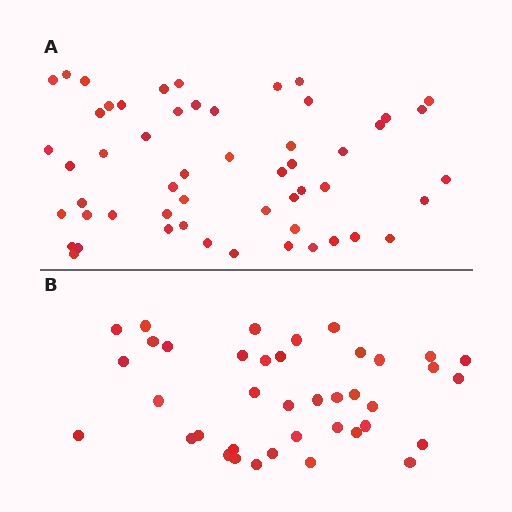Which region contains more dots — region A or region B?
Region A (the top region) has more dots.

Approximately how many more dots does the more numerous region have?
Region A has approximately 15 more dots than region B.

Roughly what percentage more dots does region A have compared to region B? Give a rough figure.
About 40% more.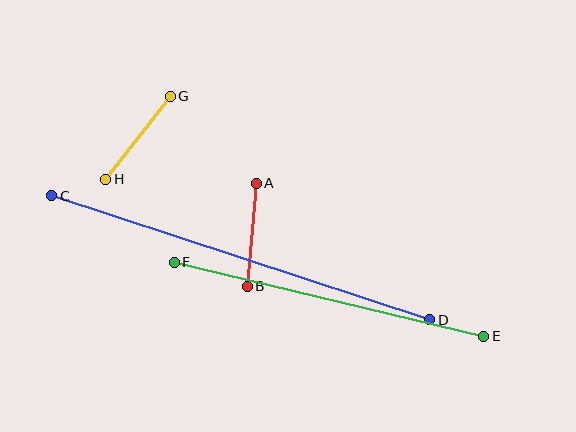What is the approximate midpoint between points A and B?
The midpoint is at approximately (252, 235) pixels.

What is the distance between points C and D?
The distance is approximately 398 pixels.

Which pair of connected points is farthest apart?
Points C and D are farthest apart.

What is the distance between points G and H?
The distance is approximately 105 pixels.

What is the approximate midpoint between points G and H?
The midpoint is at approximately (138, 138) pixels.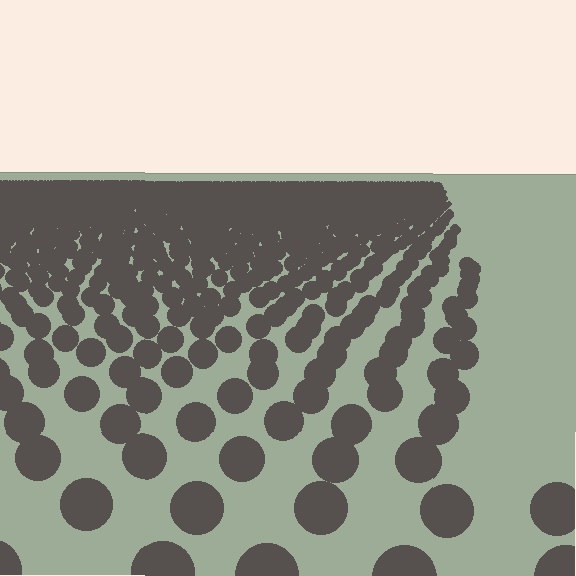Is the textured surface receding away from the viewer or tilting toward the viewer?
The surface is receding away from the viewer. Texture elements get smaller and denser toward the top.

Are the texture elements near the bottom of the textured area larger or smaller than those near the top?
Larger. Near the bottom, elements are closer to the viewer and appear at a bigger on-screen size.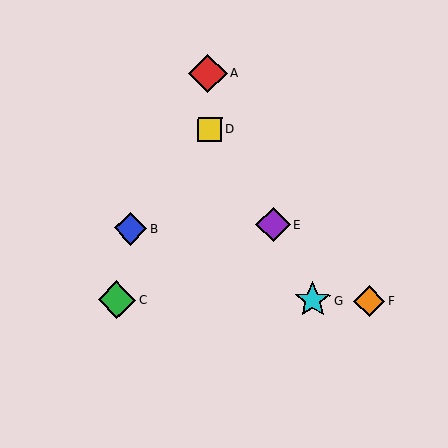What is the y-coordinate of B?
Object B is at y≈228.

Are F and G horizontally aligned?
Yes, both are at y≈301.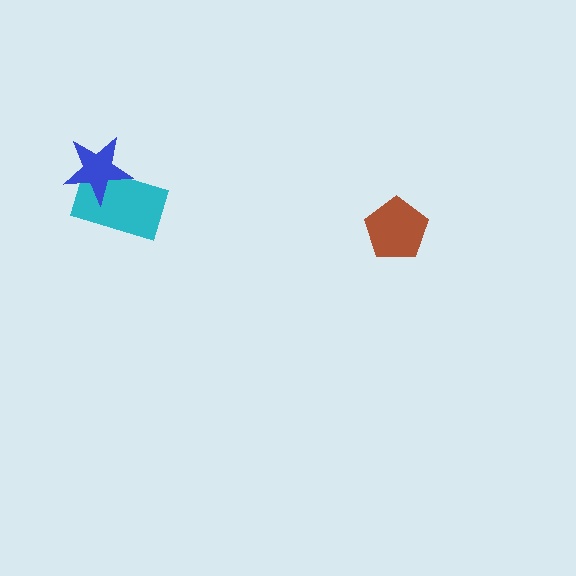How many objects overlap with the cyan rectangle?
1 object overlaps with the cyan rectangle.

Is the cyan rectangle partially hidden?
Yes, it is partially covered by another shape.